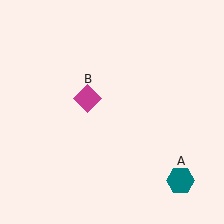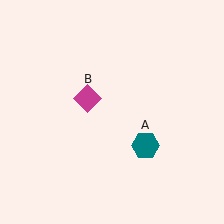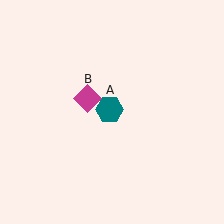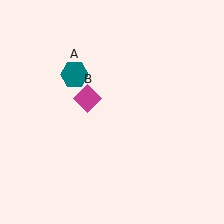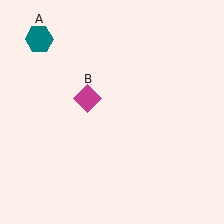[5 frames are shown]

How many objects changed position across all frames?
1 object changed position: teal hexagon (object A).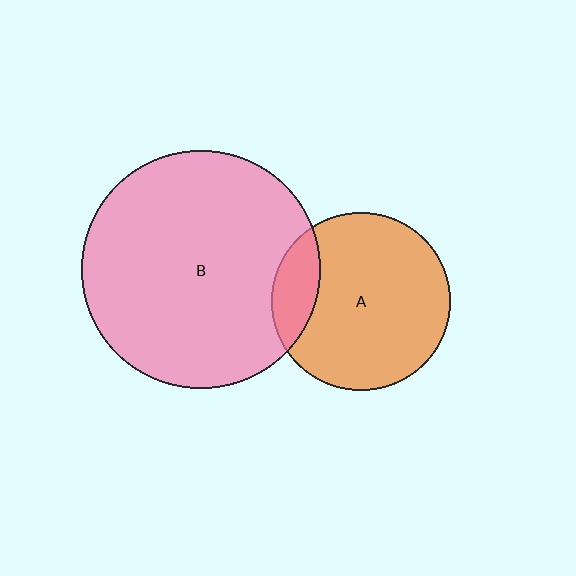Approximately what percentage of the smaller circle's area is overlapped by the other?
Approximately 15%.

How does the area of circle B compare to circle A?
Approximately 1.8 times.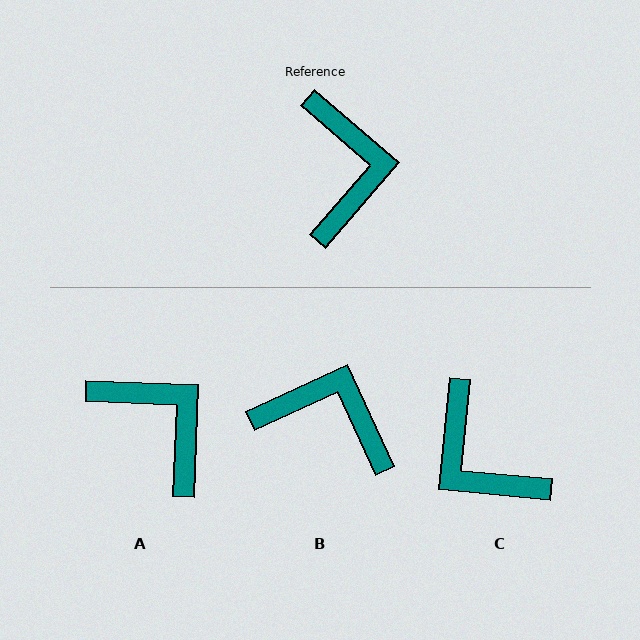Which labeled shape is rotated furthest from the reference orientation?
C, about 145 degrees away.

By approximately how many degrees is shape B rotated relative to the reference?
Approximately 66 degrees counter-clockwise.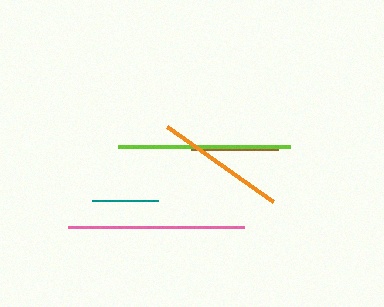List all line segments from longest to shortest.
From longest to shortest: pink, lime, orange, brown, teal.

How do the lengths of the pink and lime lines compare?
The pink and lime lines are approximately the same length.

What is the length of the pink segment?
The pink segment is approximately 176 pixels long.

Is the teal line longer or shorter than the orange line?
The orange line is longer than the teal line.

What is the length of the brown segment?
The brown segment is approximately 87 pixels long.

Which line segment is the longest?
The pink line is the longest at approximately 176 pixels.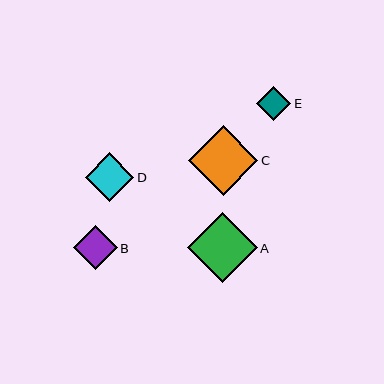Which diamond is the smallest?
Diamond E is the smallest with a size of approximately 34 pixels.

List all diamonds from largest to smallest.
From largest to smallest: C, A, D, B, E.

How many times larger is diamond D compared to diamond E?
Diamond D is approximately 1.4 times the size of diamond E.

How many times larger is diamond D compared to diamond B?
Diamond D is approximately 1.1 times the size of diamond B.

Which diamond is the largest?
Diamond C is the largest with a size of approximately 70 pixels.